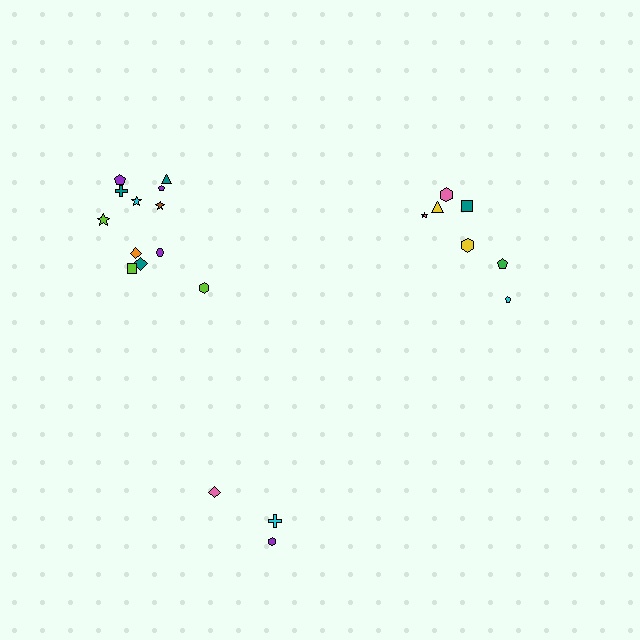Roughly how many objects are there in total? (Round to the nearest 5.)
Roughly 20 objects in total.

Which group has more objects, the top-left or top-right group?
The top-left group.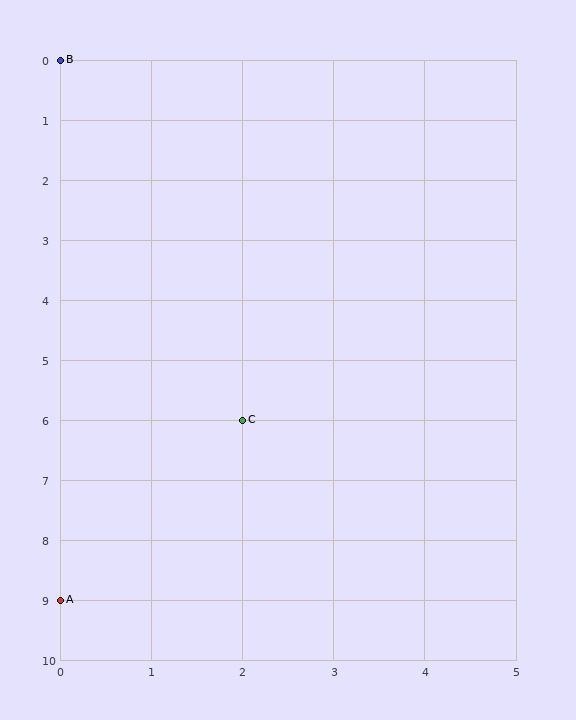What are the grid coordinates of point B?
Point B is at grid coordinates (0, 0).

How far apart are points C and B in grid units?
Points C and B are 2 columns and 6 rows apart (about 6.3 grid units diagonally).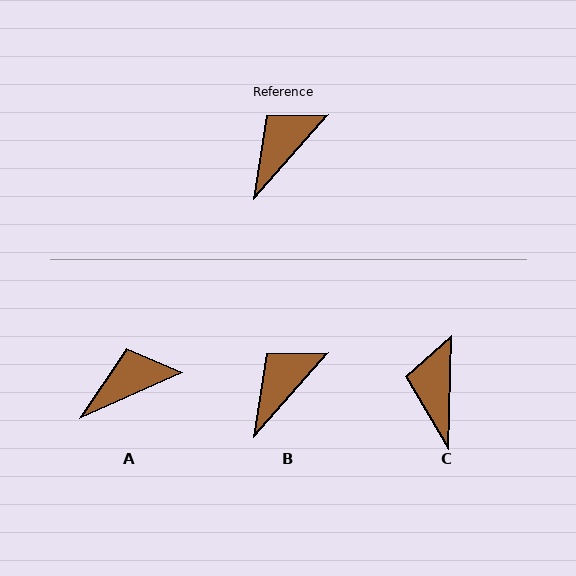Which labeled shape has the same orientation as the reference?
B.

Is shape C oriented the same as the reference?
No, it is off by about 40 degrees.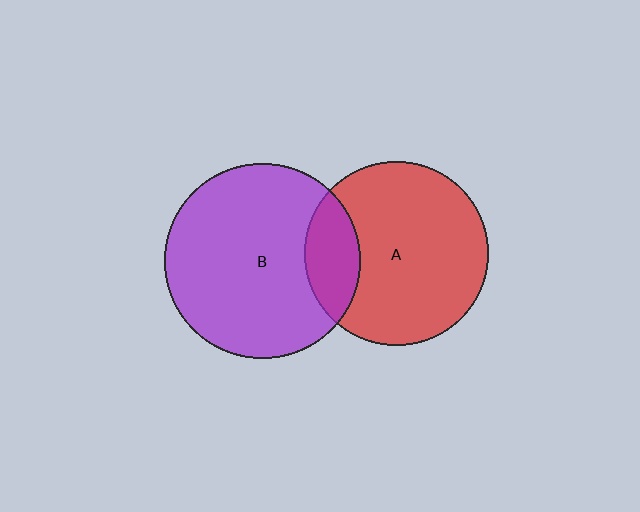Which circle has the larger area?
Circle B (purple).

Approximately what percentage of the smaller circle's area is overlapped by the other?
Approximately 20%.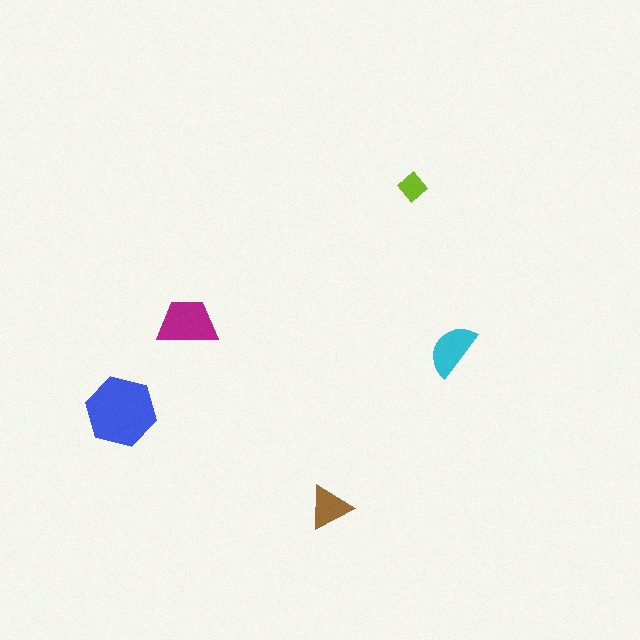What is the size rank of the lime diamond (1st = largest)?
5th.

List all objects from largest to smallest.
The blue hexagon, the magenta trapezoid, the cyan semicircle, the brown triangle, the lime diamond.